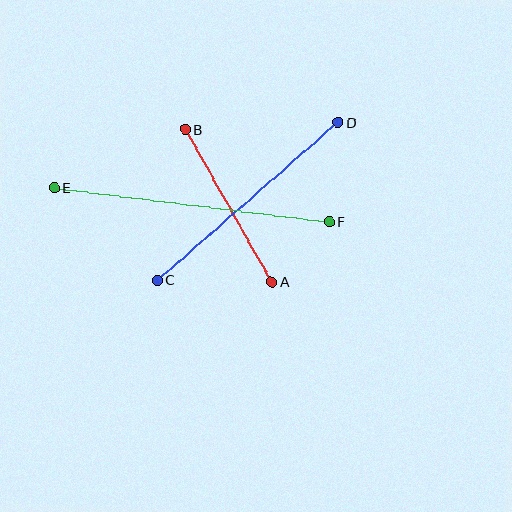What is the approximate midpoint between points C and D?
The midpoint is at approximately (248, 201) pixels.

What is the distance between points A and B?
The distance is approximately 175 pixels.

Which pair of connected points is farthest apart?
Points E and F are farthest apart.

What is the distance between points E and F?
The distance is approximately 277 pixels.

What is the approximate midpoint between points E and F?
The midpoint is at approximately (192, 204) pixels.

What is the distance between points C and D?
The distance is approximately 240 pixels.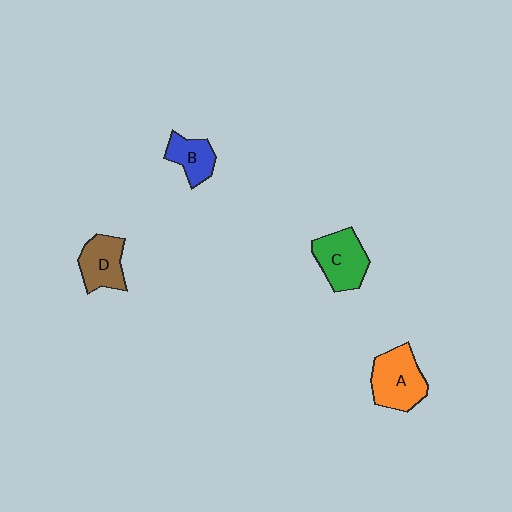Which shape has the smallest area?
Shape B (blue).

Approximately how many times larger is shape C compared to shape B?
Approximately 1.5 times.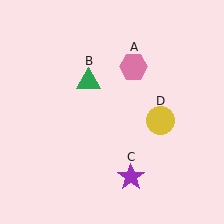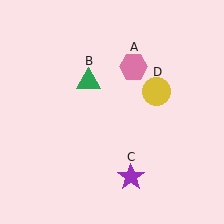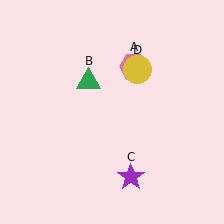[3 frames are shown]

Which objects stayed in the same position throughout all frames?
Pink hexagon (object A) and green triangle (object B) and purple star (object C) remained stationary.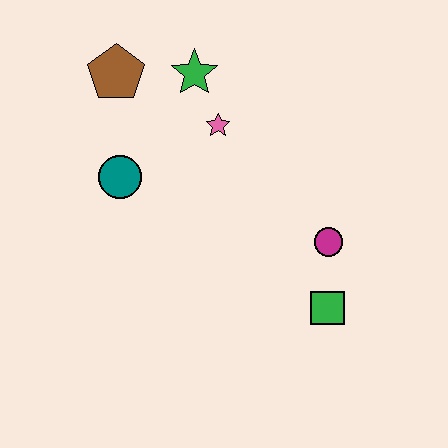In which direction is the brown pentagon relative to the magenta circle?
The brown pentagon is to the left of the magenta circle.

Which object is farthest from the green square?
The brown pentagon is farthest from the green square.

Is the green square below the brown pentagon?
Yes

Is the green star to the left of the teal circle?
No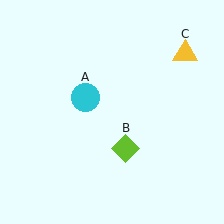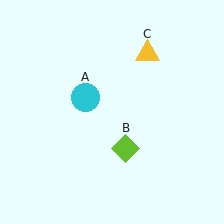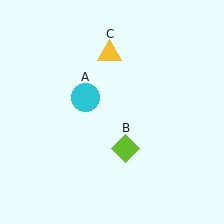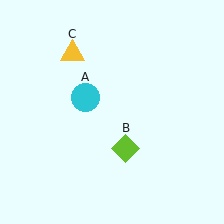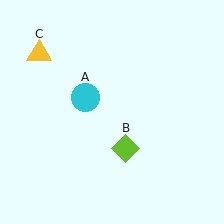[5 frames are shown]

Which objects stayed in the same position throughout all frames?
Cyan circle (object A) and lime diamond (object B) remained stationary.